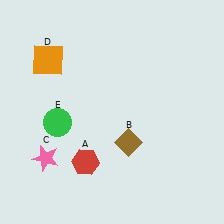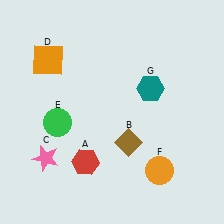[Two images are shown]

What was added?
An orange circle (F), a teal hexagon (G) were added in Image 2.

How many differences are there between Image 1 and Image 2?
There are 2 differences between the two images.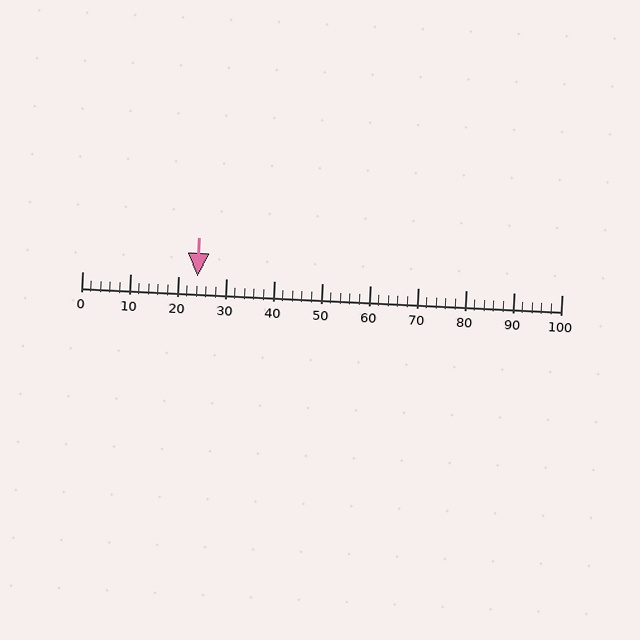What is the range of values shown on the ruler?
The ruler shows values from 0 to 100.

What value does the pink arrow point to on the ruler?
The pink arrow points to approximately 24.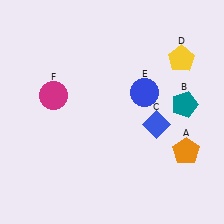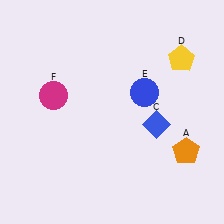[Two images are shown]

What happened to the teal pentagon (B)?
The teal pentagon (B) was removed in Image 2. It was in the top-right area of Image 1.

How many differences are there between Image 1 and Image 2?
There is 1 difference between the two images.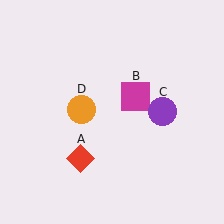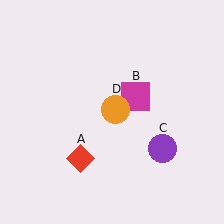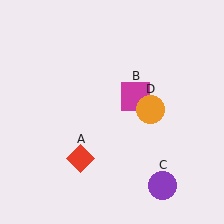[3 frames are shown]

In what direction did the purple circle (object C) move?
The purple circle (object C) moved down.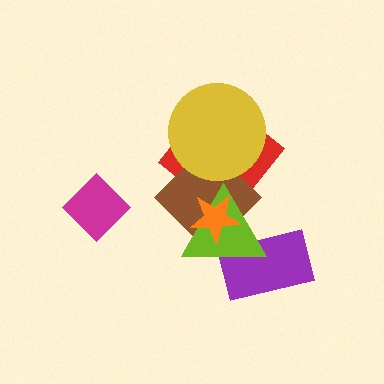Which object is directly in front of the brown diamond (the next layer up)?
The lime triangle is directly in front of the brown diamond.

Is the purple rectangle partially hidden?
Yes, it is partially covered by another shape.